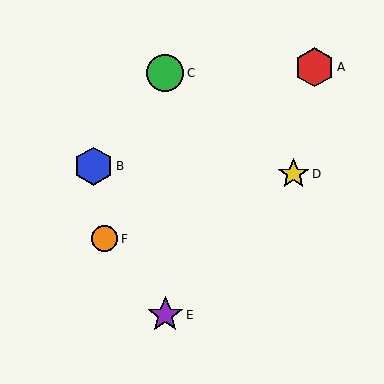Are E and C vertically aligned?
Yes, both are at x≈165.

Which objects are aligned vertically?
Objects C, E are aligned vertically.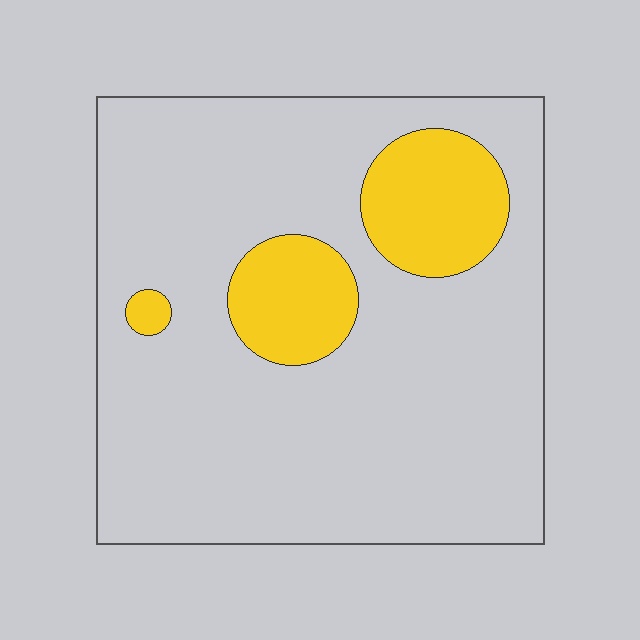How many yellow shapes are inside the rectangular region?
3.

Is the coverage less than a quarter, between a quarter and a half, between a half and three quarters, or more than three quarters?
Less than a quarter.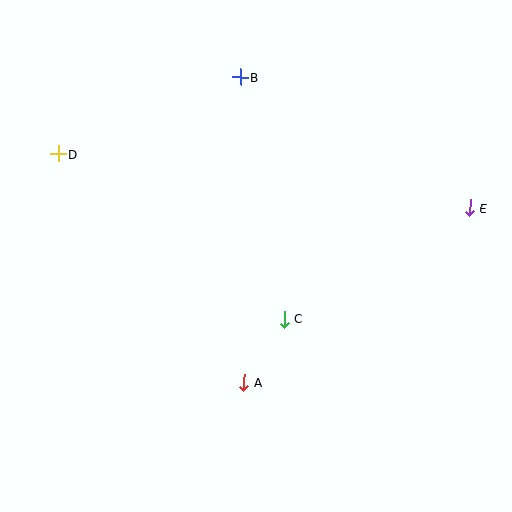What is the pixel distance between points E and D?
The distance between E and D is 415 pixels.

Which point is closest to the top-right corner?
Point E is closest to the top-right corner.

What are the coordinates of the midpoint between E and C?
The midpoint between E and C is at (377, 263).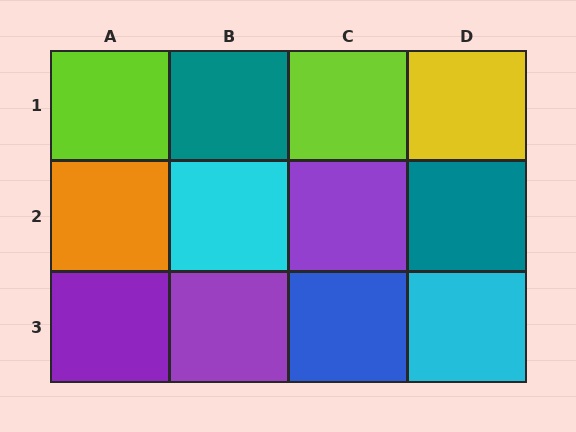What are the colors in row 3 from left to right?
Purple, purple, blue, cyan.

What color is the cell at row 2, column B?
Cyan.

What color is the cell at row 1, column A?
Lime.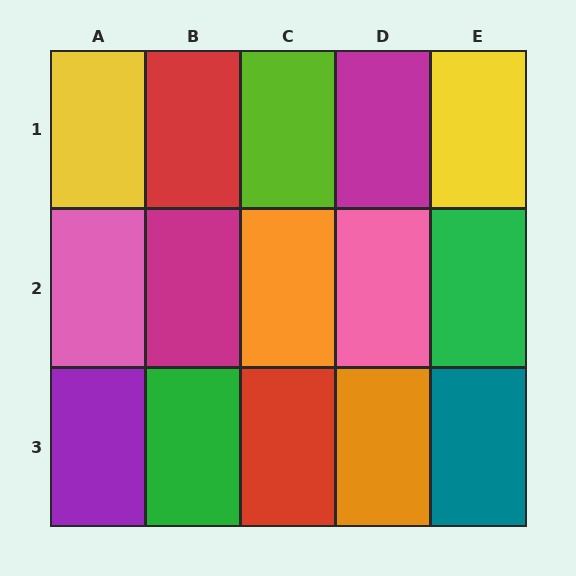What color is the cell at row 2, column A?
Pink.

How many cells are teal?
1 cell is teal.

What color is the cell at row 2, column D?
Pink.